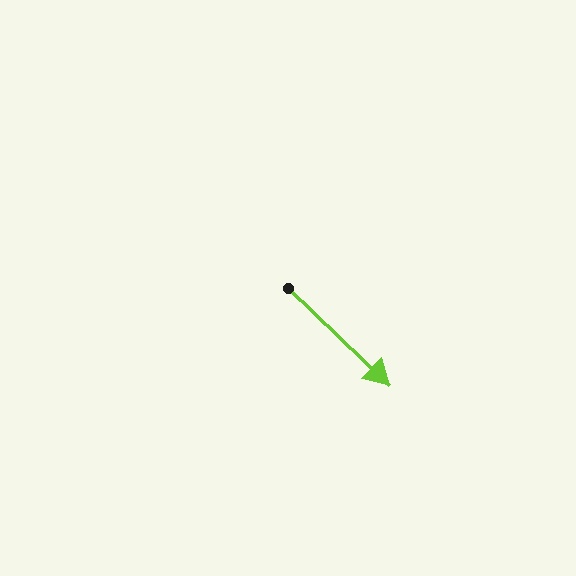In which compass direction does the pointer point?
Southeast.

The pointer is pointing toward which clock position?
Roughly 4 o'clock.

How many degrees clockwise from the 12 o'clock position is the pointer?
Approximately 134 degrees.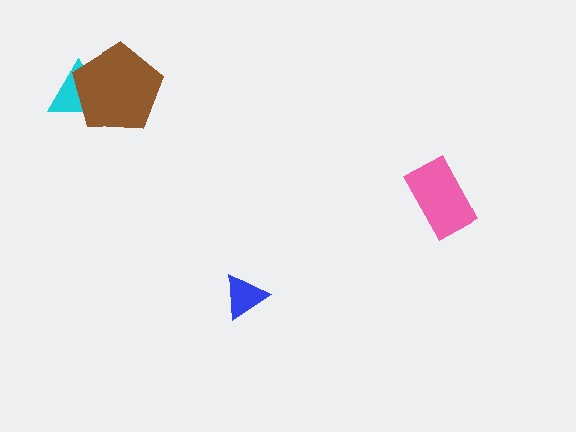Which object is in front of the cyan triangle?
The brown pentagon is in front of the cyan triangle.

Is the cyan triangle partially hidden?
Yes, it is partially covered by another shape.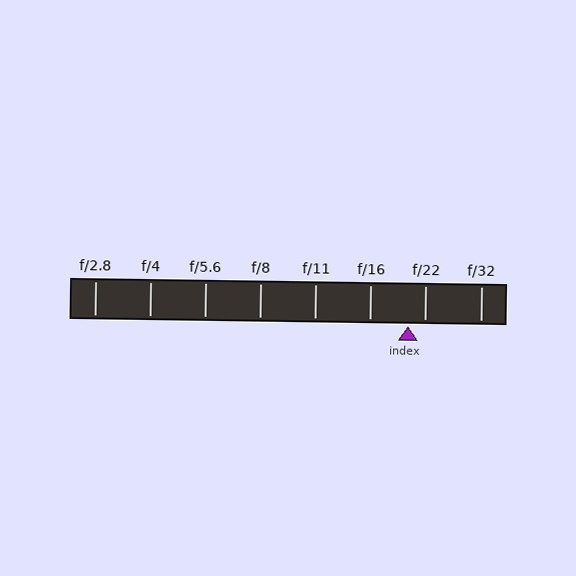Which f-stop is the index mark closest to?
The index mark is closest to f/22.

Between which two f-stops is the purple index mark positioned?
The index mark is between f/16 and f/22.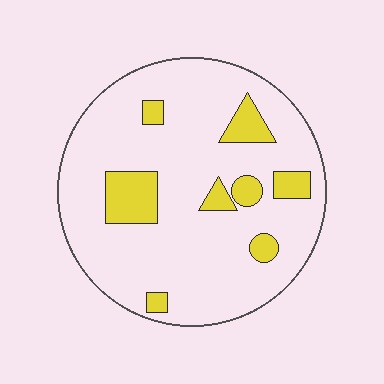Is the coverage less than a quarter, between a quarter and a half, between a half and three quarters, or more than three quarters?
Less than a quarter.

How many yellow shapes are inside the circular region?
8.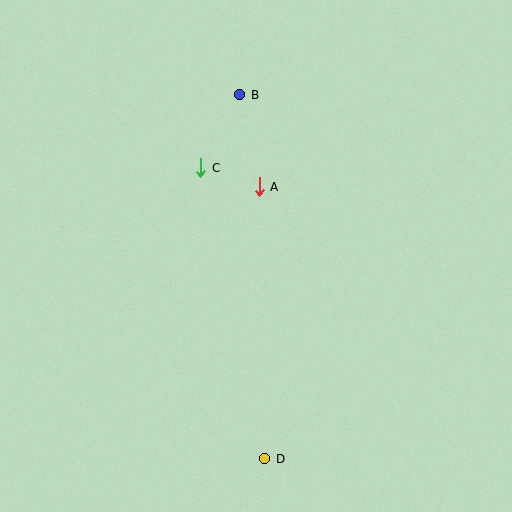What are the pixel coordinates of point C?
Point C is at (201, 168).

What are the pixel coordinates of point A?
Point A is at (259, 187).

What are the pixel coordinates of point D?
Point D is at (265, 459).